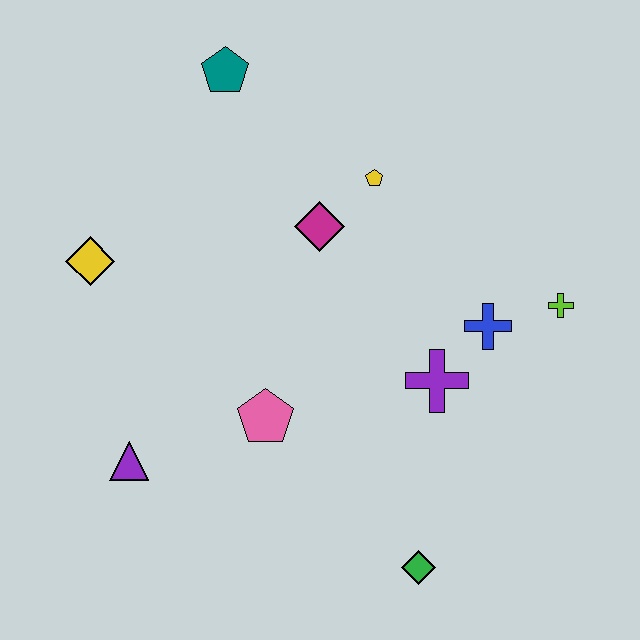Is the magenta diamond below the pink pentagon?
No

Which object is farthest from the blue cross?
The yellow diamond is farthest from the blue cross.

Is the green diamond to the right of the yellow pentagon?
Yes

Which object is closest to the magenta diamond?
The yellow pentagon is closest to the magenta diamond.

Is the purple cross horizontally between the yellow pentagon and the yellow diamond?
No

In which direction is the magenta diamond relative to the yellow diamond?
The magenta diamond is to the right of the yellow diamond.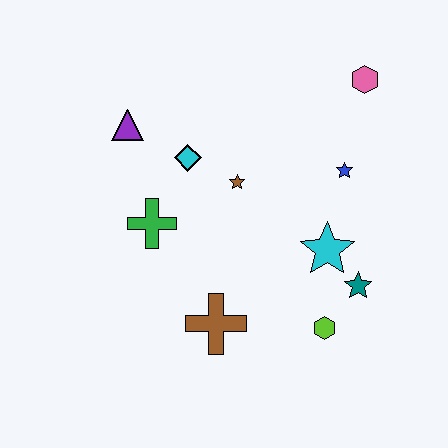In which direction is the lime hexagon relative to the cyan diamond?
The lime hexagon is below the cyan diamond.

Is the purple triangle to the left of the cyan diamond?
Yes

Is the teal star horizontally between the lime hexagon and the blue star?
No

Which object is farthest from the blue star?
The purple triangle is farthest from the blue star.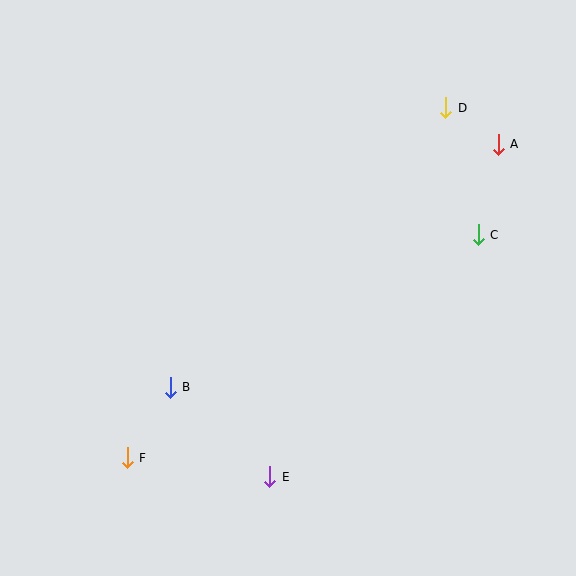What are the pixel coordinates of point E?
Point E is at (270, 477).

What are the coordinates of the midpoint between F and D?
The midpoint between F and D is at (286, 283).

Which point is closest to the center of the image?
Point B at (170, 387) is closest to the center.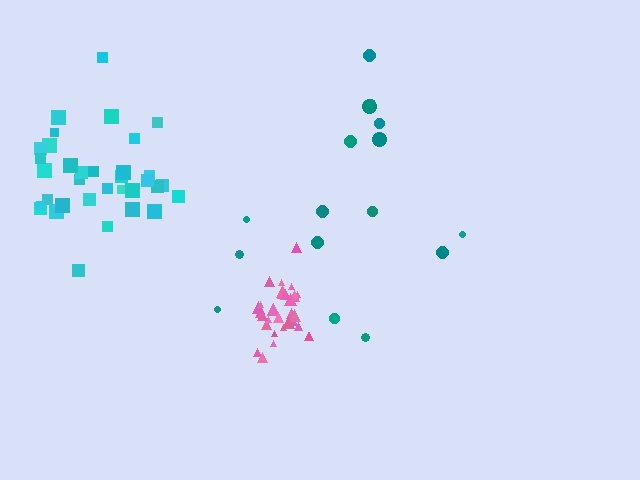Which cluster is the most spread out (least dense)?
Teal.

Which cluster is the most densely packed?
Pink.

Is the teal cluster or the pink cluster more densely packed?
Pink.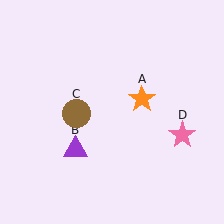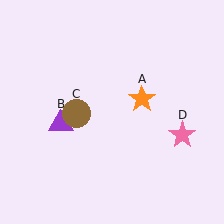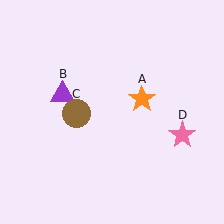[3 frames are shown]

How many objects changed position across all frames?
1 object changed position: purple triangle (object B).